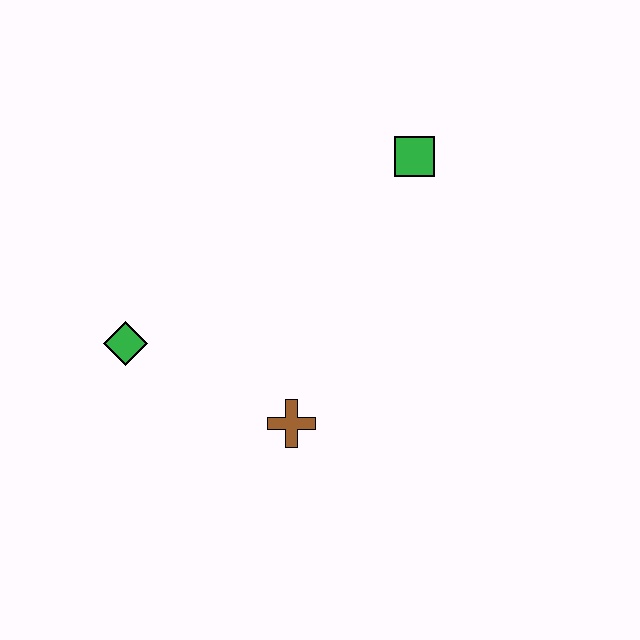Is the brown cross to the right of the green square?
No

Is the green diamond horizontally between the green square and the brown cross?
No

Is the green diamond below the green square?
Yes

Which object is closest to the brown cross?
The green diamond is closest to the brown cross.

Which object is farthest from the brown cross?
The green square is farthest from the brown cross.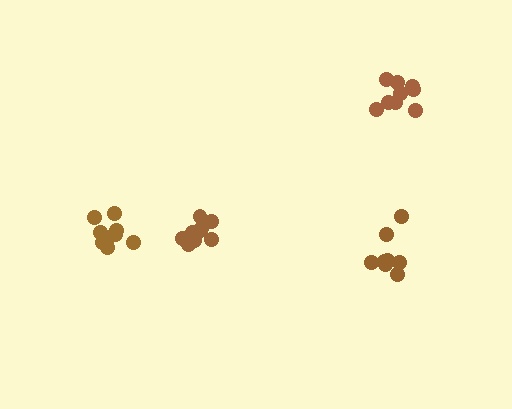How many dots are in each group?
Group 1: 8 dots, Group 2: 9 dots, Group 3: 11 dots, Group 4: 9 dots (37 total).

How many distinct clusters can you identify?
There are 4 distinct clusters.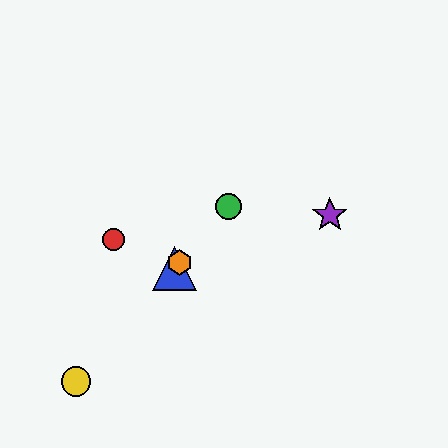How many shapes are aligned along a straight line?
4 shapes (the blue triangle, the green circle, the yellow circle, the orange hexagon) are aligned along a straight line.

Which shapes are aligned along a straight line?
The blue triangle, the green circle, the yellow circle, the orange hexagon are aligned along a straight line.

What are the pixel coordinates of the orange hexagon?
The orange hexagon is at (180, 263).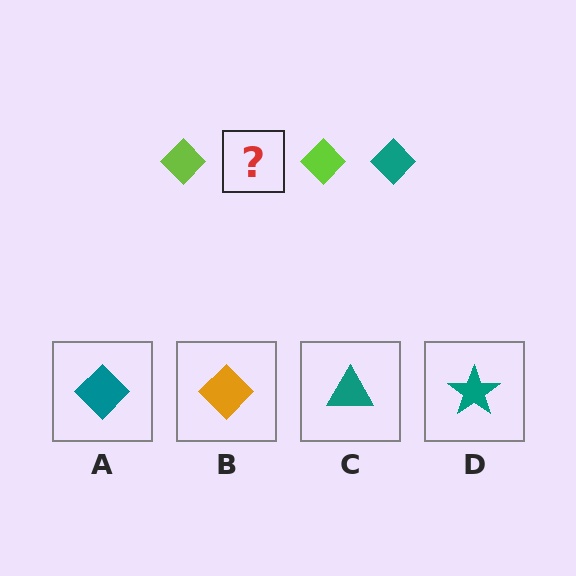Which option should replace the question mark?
Option A.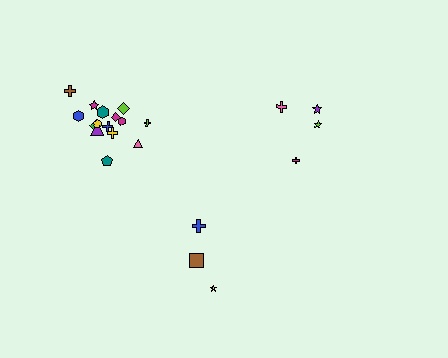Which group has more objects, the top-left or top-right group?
The top-left group.